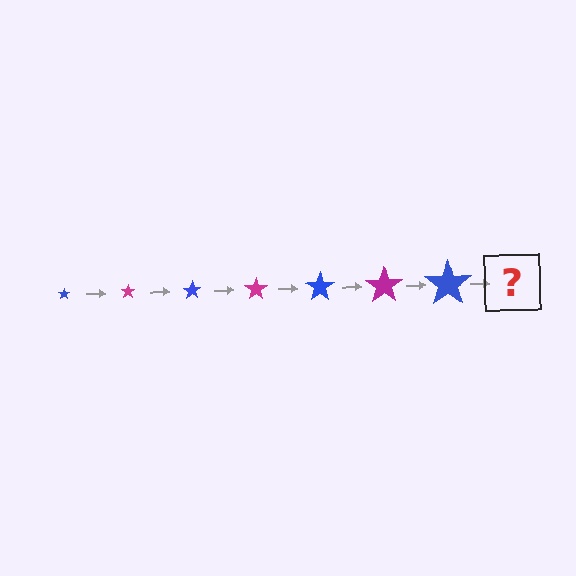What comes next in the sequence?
The next element should be a magenta star, larger than the previous one.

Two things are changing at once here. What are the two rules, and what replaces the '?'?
The two rules are that the star grows larger each step and the color cycles through blue and magenta. The '?' should be a magenta star, larger than the previous one.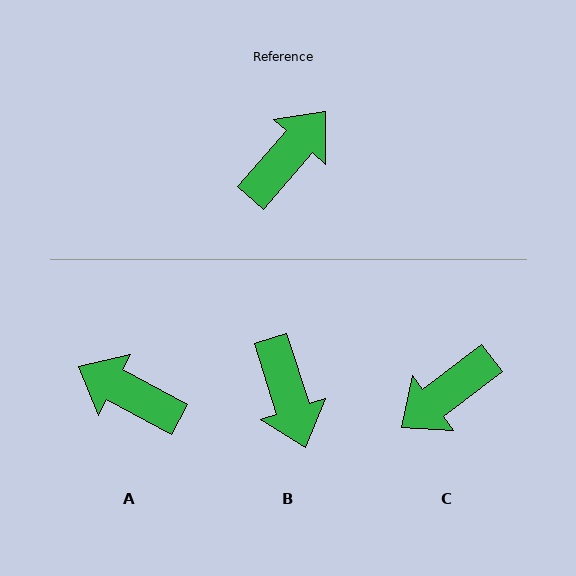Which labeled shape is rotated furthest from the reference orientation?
C, about 168 degrees away.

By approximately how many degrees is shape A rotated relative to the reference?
Approximately 103 degrees counter-clockwise.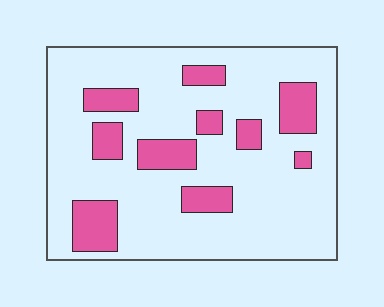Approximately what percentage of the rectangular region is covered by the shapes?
Approximately 20%.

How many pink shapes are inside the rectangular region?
10.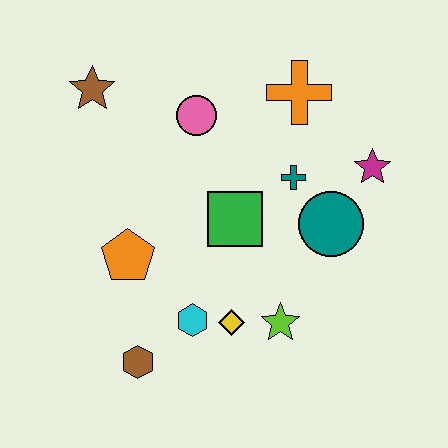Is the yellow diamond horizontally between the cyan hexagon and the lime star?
Yes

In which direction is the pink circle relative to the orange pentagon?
The pink circle is above the orange pentagon.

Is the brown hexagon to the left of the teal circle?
Yes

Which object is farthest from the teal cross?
The brown hexagon is farthest from the teal cross.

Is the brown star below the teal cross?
No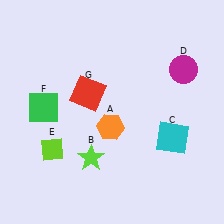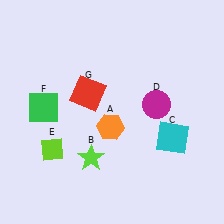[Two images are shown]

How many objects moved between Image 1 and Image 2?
1 object moved between the two images.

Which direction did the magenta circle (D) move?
The magenta circle (D) moved down.